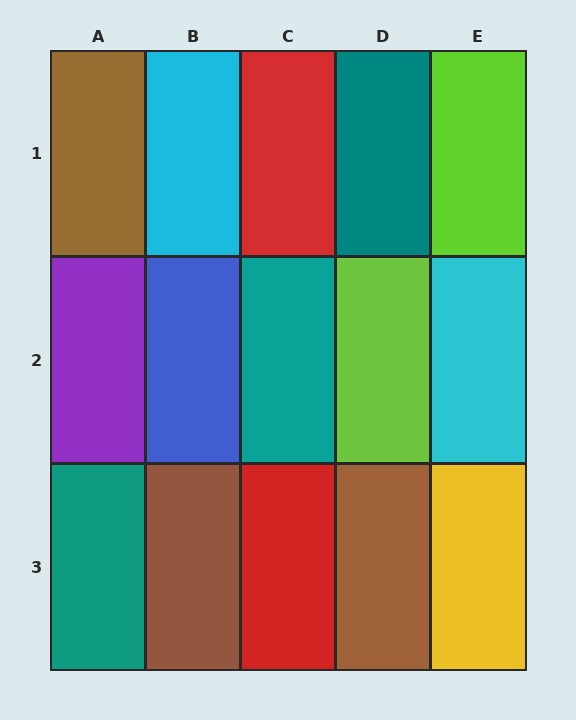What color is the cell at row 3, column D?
Brown.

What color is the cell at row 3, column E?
Yellow.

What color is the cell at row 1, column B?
Cyan.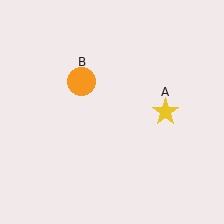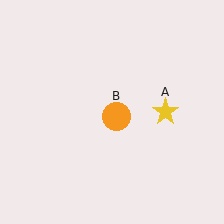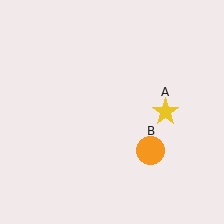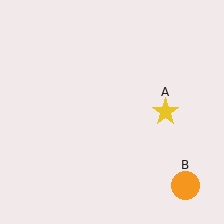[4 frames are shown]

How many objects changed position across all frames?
1 object changed position: orange circle (object B).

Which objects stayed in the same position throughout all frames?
Yellow star (object A) remained stationary.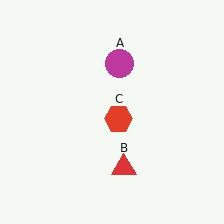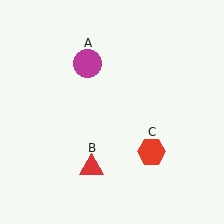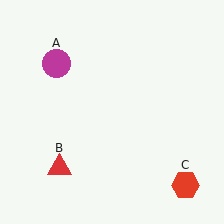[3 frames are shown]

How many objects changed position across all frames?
3 objects changed position: magenta circle (object A), red triangle (object B), red hexagon (object C).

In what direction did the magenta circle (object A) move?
The magenta circle (object A) moved left.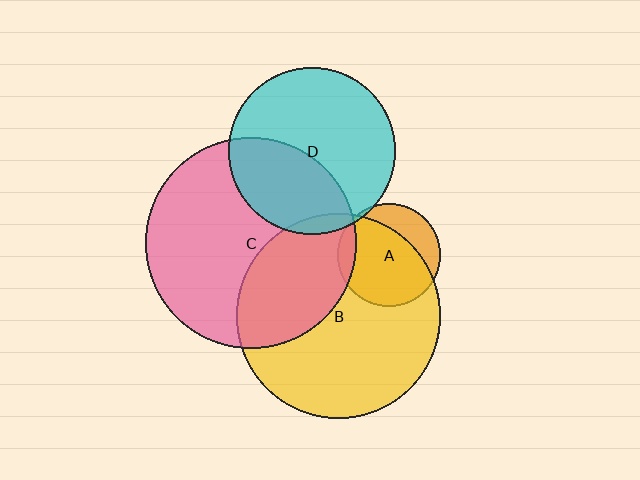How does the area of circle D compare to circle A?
Approximately 2.6 times.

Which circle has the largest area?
Circle C (pink).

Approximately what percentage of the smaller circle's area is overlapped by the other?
Approximately 75%.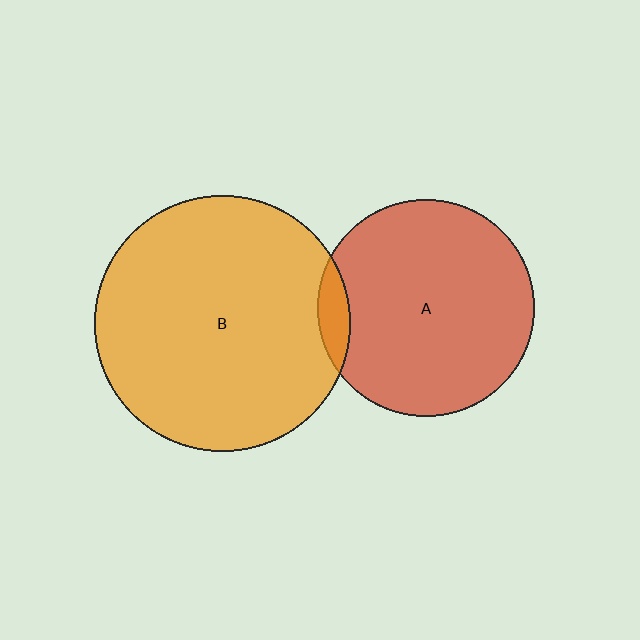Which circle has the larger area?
Circle B (orange).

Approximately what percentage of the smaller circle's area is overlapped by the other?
Approximately 5%.